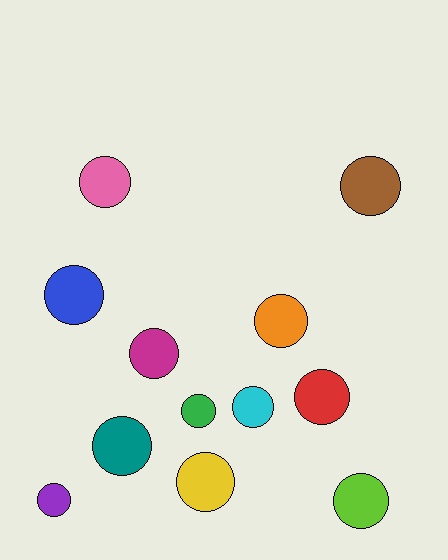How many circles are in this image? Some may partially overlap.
There are 12 circles.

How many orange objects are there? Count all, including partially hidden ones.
There is 1 orange object.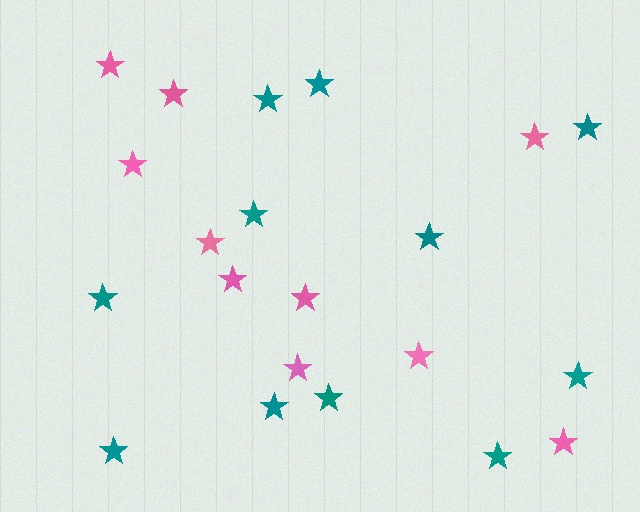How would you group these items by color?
There are 2 groups: one group of pink stars (10) and one group of teal stars (11).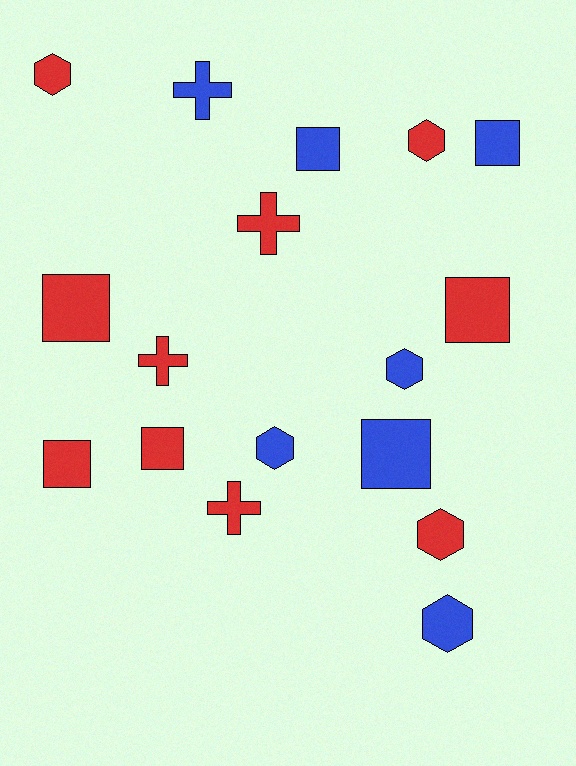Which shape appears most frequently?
Square, with 7 objects.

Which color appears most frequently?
Red, with 10 objects.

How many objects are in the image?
There are 17 objects.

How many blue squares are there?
There are 3 blue squares.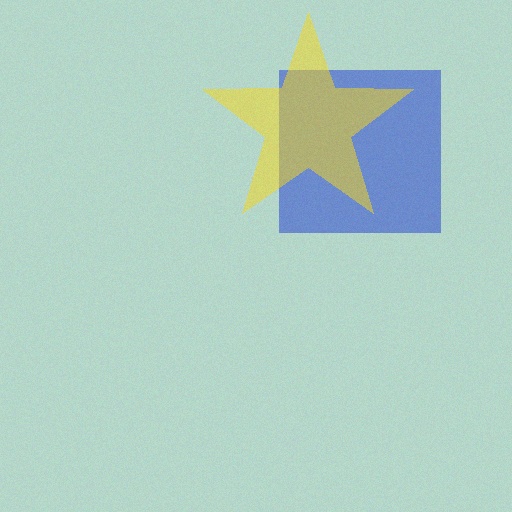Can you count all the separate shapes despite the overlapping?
Yes, there are 2 separate shapes.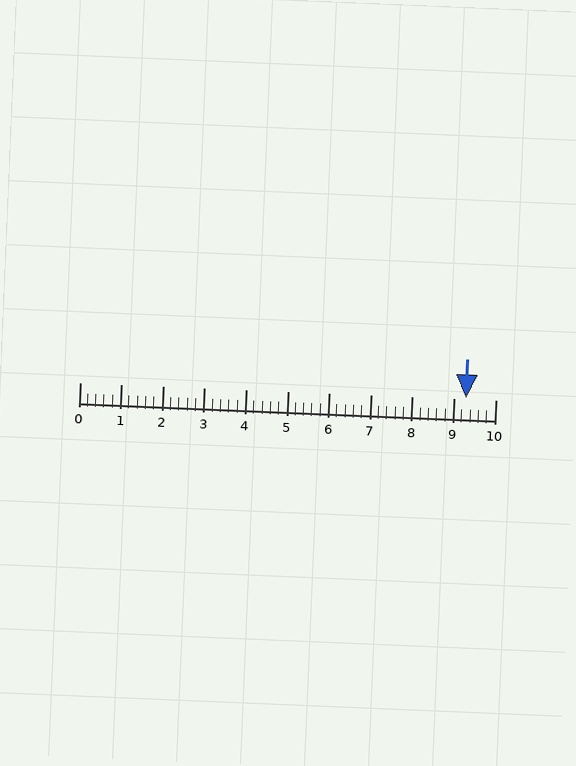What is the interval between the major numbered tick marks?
The major tick marks are spaced 1 units apart.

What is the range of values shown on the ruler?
The ruler shows values from 0 to 10.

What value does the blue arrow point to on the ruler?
The blue arrow points to approximately 9.3.